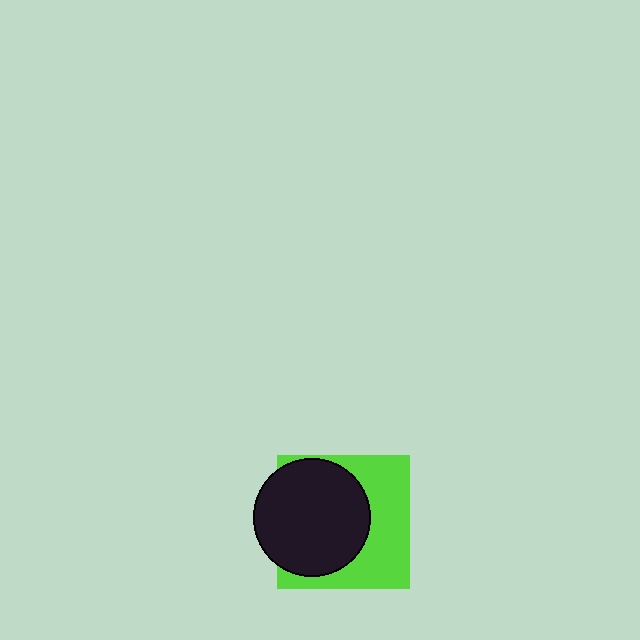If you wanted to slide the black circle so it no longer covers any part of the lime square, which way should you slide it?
Slide it left — that is the most direct way to separate the two shapes.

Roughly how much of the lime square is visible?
About half of it is visible (roughly 47%).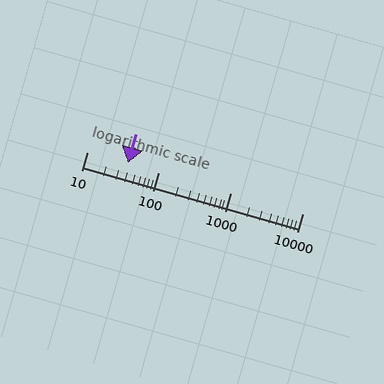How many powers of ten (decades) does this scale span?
The scale spans 3 decades, from 10 to 10000.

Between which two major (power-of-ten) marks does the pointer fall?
The pointer is between 10 and 100.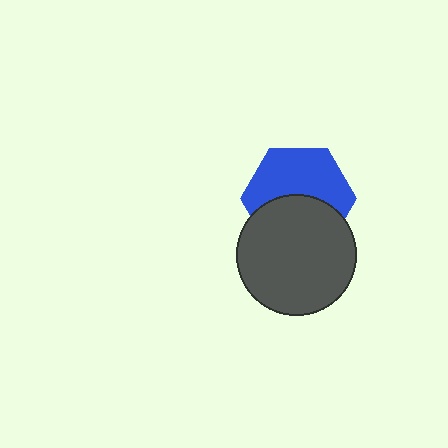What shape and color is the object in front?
The object in front is a dark gray circle.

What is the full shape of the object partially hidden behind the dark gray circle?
The partially hidden object is a blue hexagon.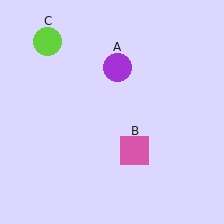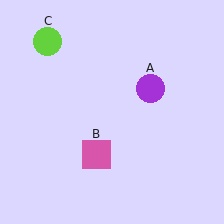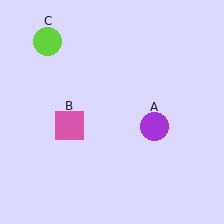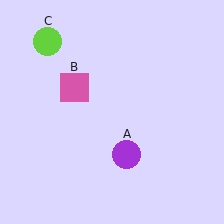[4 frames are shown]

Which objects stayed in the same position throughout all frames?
Lime circle (object C) remained stationary.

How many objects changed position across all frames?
2 objects changed position: purple circle (object A), pink square (object B).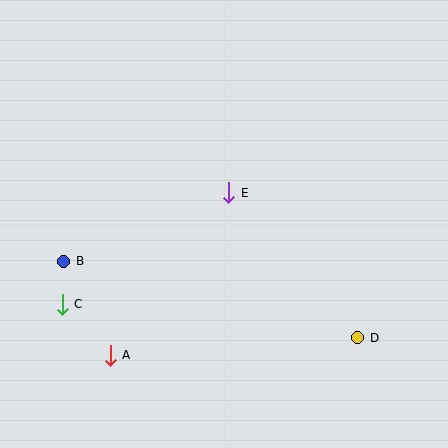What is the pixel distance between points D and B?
The distance between D and B is 304 pixels.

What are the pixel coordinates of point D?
Point D is at (358, 338).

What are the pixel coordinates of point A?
Point A is at (110, 355).